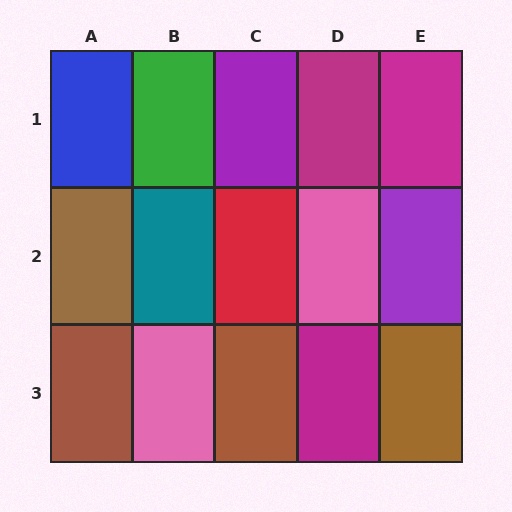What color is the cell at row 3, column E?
Brown.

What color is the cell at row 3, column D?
Magenta.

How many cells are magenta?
3 cells are magenta.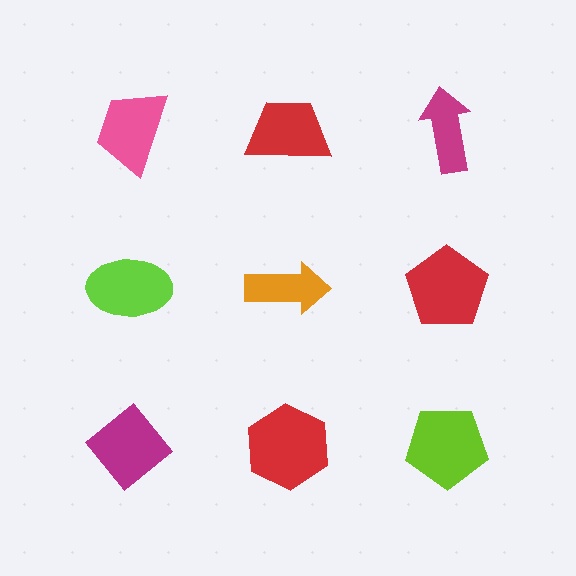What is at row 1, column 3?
A magenta arrow.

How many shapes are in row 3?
3 shapes.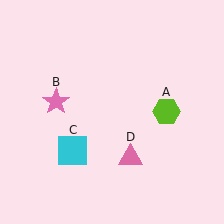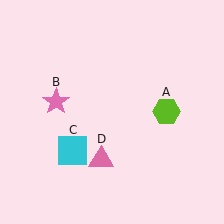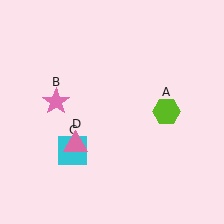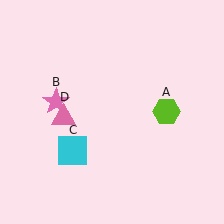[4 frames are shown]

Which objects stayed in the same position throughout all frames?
Lime hexagon (object A) and pink star (object B) and cyan square (object C) remained stationary.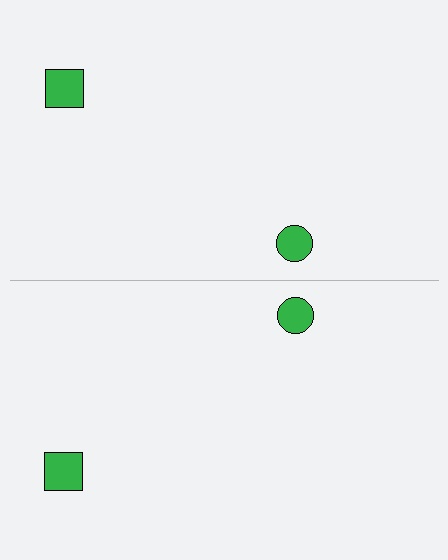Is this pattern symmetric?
Yes, this pattern has bilateral (reflection) symmetry.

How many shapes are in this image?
There are 4 shapes in this image.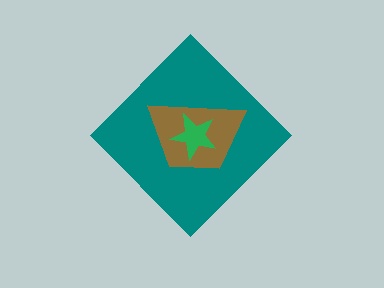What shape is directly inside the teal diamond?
The brown trapezoid.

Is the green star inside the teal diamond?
Yes.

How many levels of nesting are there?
3.